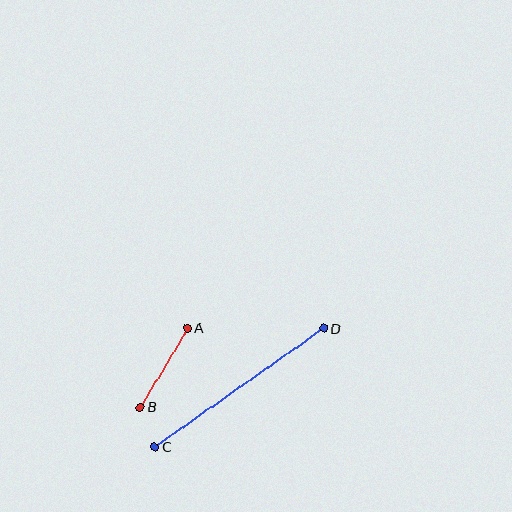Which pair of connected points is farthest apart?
Points C and D are farthest apart.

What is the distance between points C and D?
The distance is approximately 207 pixels.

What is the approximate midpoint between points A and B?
The midpoint is at approximately (164, 367) pixels.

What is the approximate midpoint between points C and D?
The midpoint is at approximately (239, 388) pixels.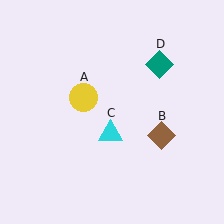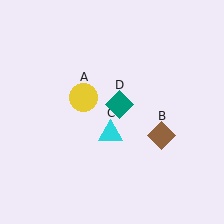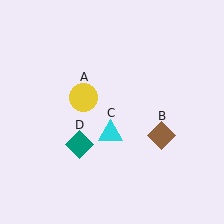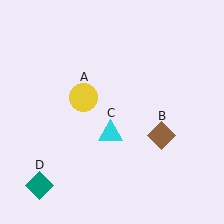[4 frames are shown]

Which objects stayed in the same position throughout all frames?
Yellow circle (object A) and brown diamond (object B) and cyan triangle (object C) remained stationary.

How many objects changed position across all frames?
1 object changed position: teal diamond (object D).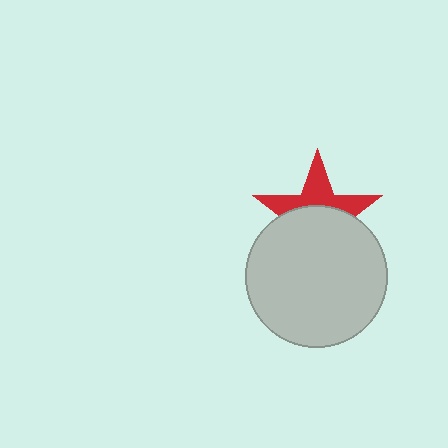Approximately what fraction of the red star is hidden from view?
Roughly 57% of the red star is hidden behind the light gray circle.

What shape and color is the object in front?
The object in front is a light gray circle.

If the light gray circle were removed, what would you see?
You would see the complete red star.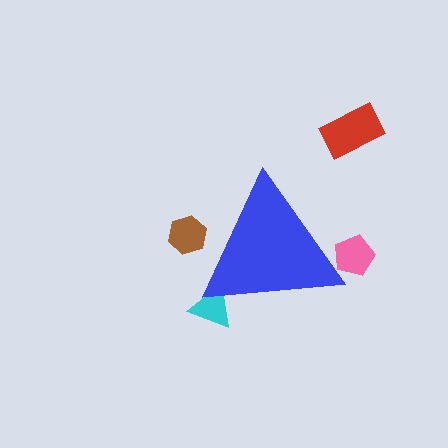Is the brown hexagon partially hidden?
Yes, the brown hexagon is partially hidden behind the blue triangle.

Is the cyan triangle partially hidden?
Yes, the cyan triangle is partially hidden behind the blue triangle.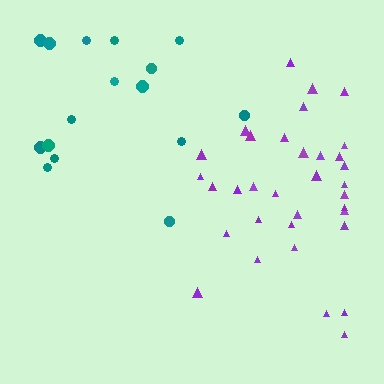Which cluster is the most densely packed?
Purple.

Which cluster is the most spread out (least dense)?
Teal.